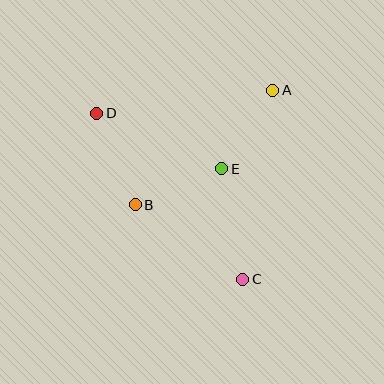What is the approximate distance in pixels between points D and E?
The distance between D and E is approximately 137 pixels.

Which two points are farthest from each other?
Points C and D are farthest from each other.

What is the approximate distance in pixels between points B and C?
The distance between B and C is approximately 131 pixels.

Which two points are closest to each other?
Points A and E are closest to each other.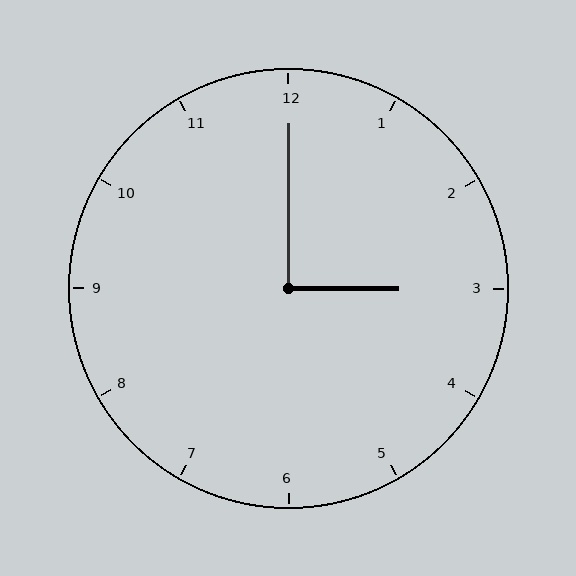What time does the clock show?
3:00.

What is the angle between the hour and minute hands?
Approximately 90 degrees.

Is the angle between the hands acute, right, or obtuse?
It is right.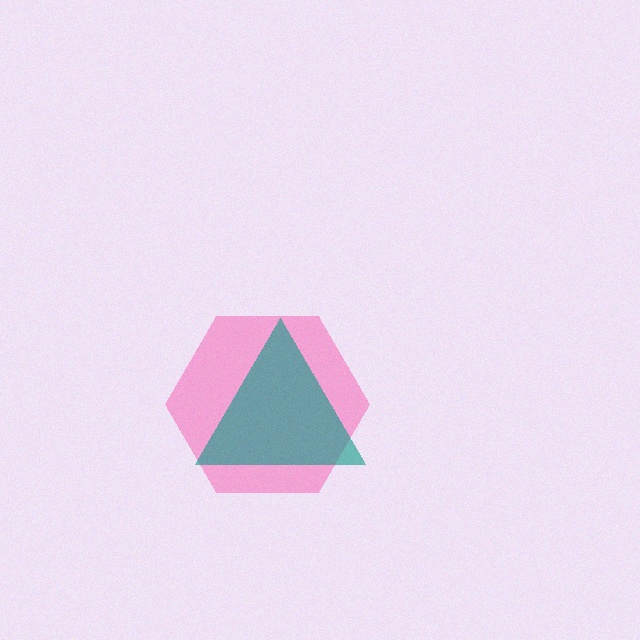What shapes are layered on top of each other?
The layered shapes are: a pink hexagon, a teal triangle.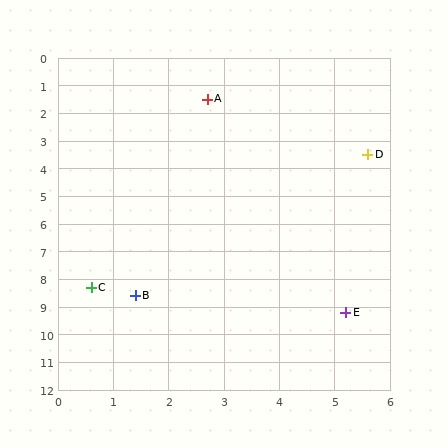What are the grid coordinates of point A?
Point A is at approximately (2.7, 1.5).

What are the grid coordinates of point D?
Point D is at approximately (5.6, 3.5).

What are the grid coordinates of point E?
Point E is at approximately (5.2, 9.2).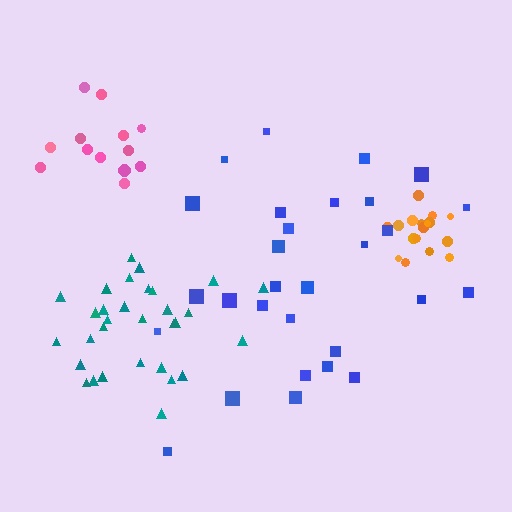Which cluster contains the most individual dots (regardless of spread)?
Teal (31).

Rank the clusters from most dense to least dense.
orange, teal, pink, blue.